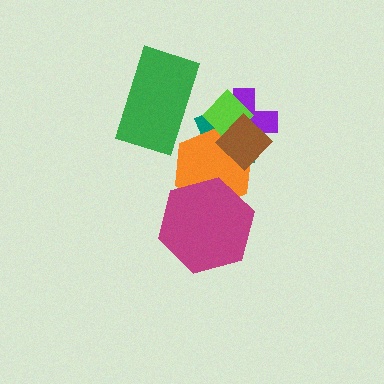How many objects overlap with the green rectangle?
0 objects overlap with the green rectangle.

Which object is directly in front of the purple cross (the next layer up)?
The teal rectangle is directly in front of the purple cross.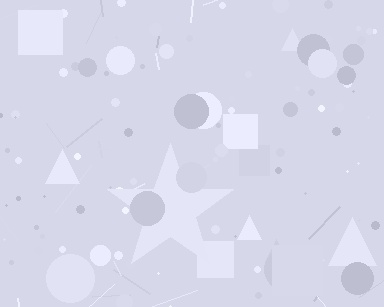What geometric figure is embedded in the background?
A star is embedded in the background.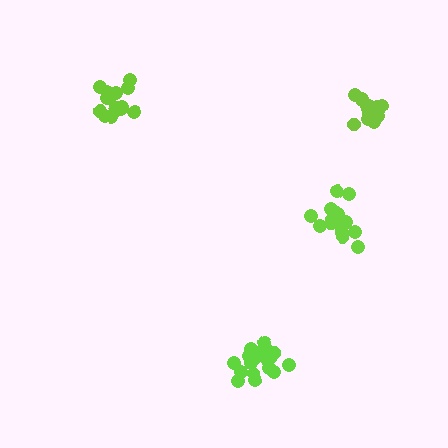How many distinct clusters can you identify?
There are 4 distinct clusters.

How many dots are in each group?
Group 1: 14 dots, Group 2: 18 dots, Group 3: 16 dots, Group 4: 19 dots (67 total).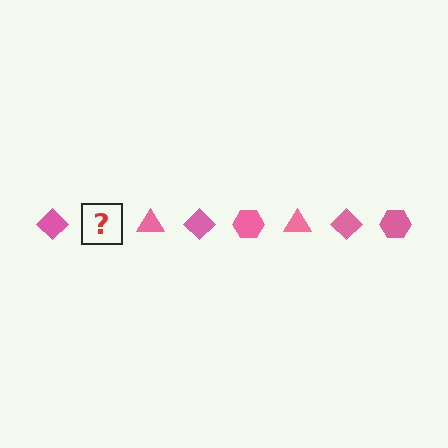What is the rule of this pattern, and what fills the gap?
The rule is that the pattern cycles through diamond, hexagon, triangle shapes in pink. The gap should be filled with a pink hexagon.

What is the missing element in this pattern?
The missing element is a pink hexagon.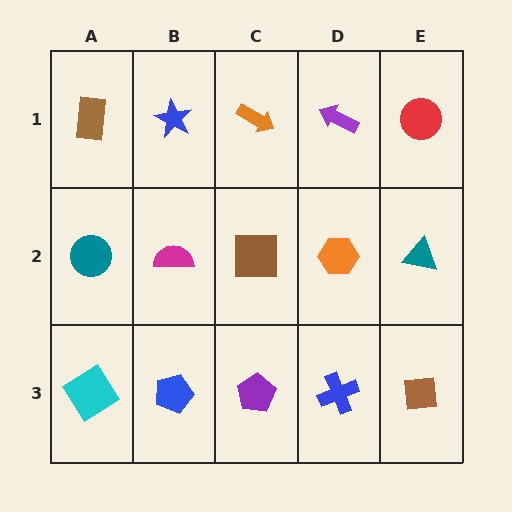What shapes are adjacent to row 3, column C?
A brown square (row 2, column C), a blue pentagon (row 3, column B), a blue cross (row 3, column D).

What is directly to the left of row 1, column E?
A purple arrow.